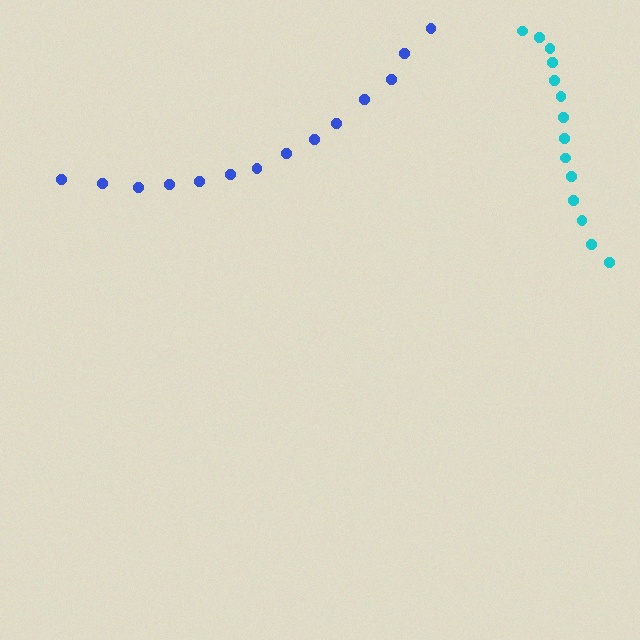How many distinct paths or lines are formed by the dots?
There are 2 distinct paths.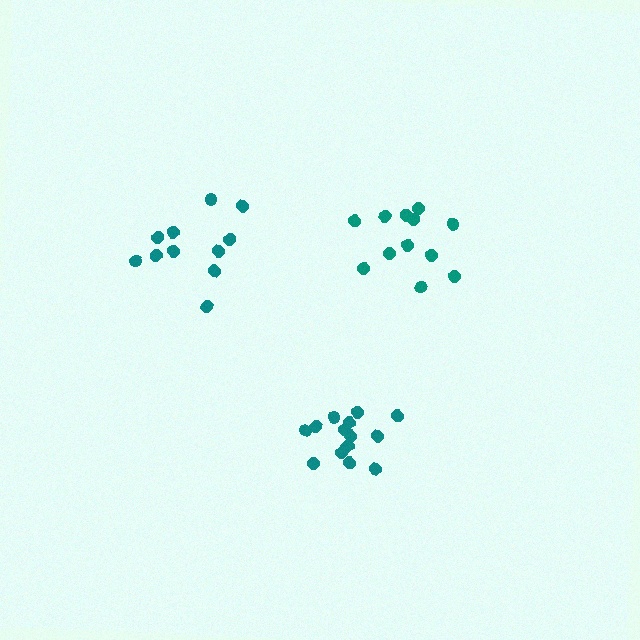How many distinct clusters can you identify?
There are 3 distinct clusters.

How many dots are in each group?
Group 1: 11 dots, Group 2: 15 dots, Group 3: 12 dots (38 total).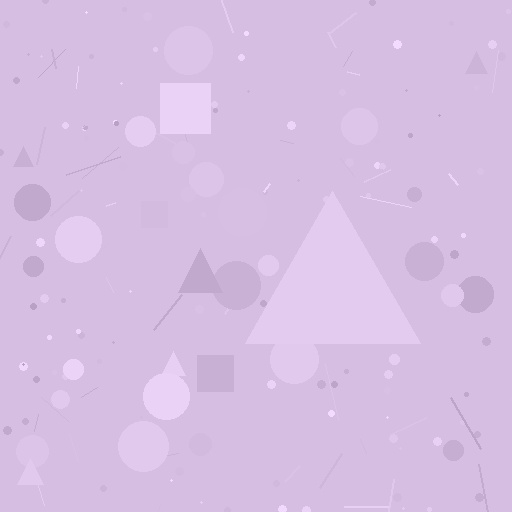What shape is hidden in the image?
A triangle is hidden in the image.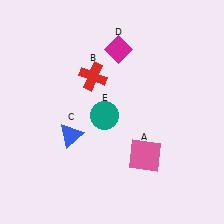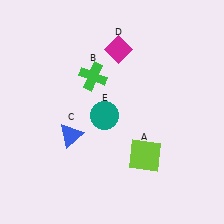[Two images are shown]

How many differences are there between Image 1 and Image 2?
There are 2 differences between the two images.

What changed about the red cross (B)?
In Image 1, B is red. In Image 2, it changed to green.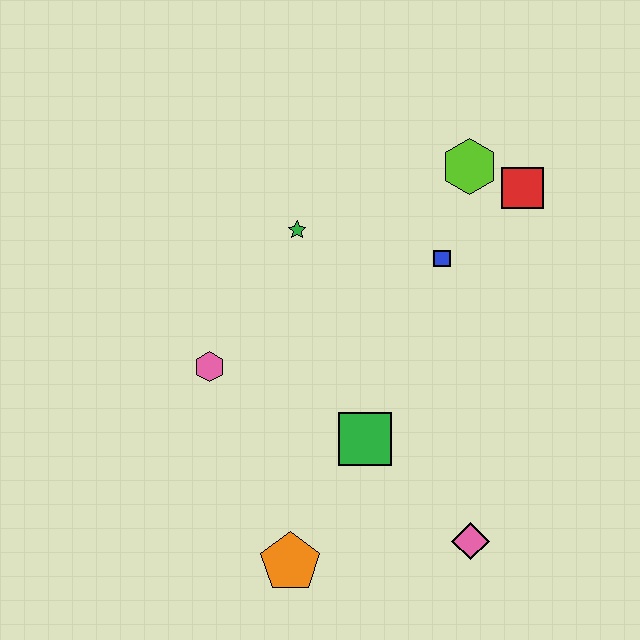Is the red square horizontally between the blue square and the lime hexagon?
No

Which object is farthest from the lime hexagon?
The orange pentagon is farthest from the lime hexagon.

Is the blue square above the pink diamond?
Yes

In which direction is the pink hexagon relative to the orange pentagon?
The pink hexagon is above the orange pentagon.